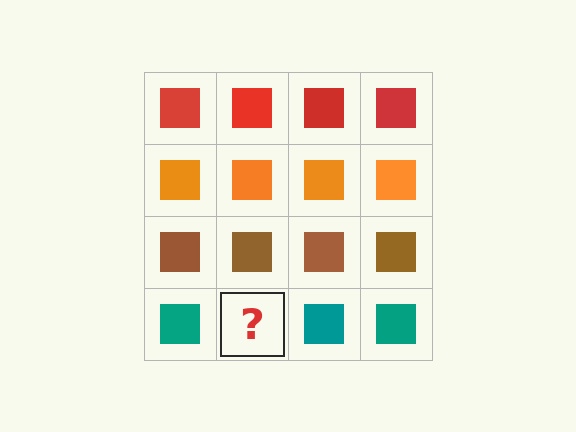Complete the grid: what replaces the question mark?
The question mark should be replaced with a teal square.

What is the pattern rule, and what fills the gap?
The rule is that each row has a consistent color. The gap should be filled with a teal square.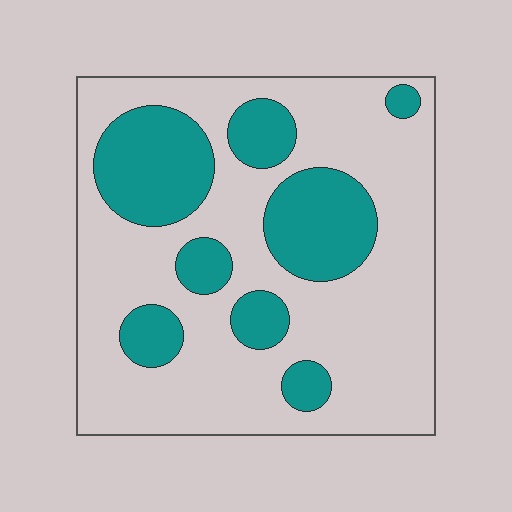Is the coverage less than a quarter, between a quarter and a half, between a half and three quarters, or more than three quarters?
Between a quarter and a half.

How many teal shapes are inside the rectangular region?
8.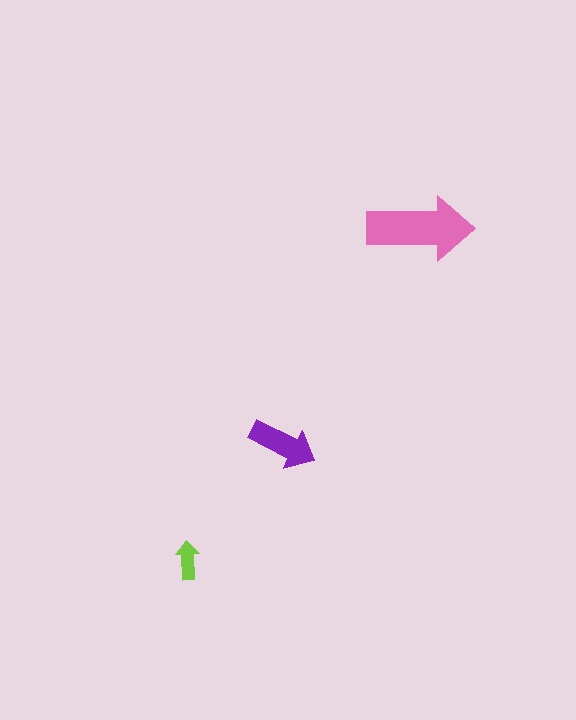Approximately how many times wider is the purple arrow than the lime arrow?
About 2 times wider.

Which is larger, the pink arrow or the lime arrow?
The pink one.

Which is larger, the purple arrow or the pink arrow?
The pink one.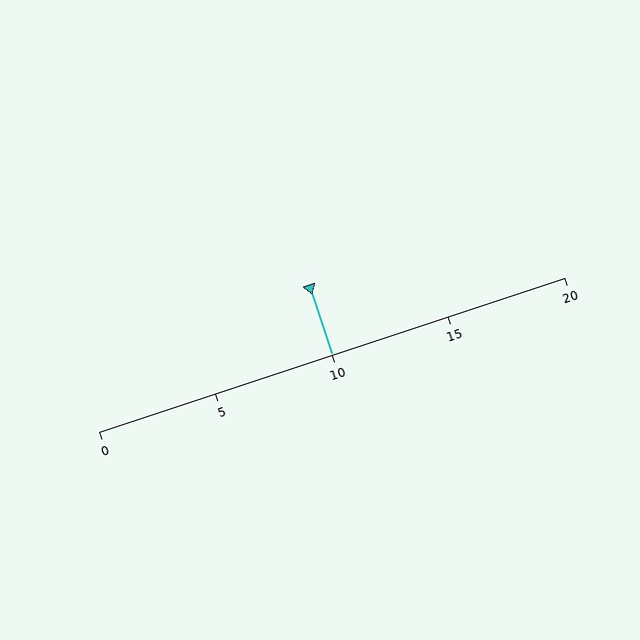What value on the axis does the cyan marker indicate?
The marker indicates approximately 10.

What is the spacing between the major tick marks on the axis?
The major ticks are spaced 5 apart.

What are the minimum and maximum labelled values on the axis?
The axis runs from 0 to 20.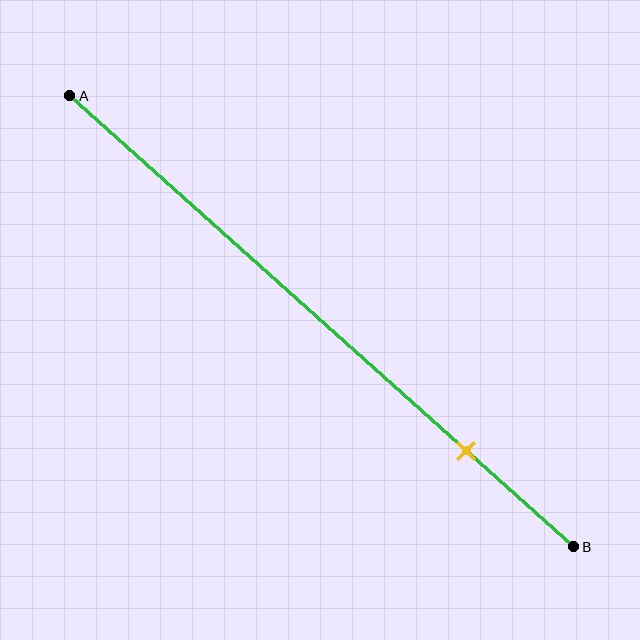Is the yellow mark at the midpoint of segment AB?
No, the mark is at about 80% from A, not at the 50% midpoint.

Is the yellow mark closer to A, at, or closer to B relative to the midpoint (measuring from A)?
The yellow mark is closer to point B than the midpoint of segment AB.